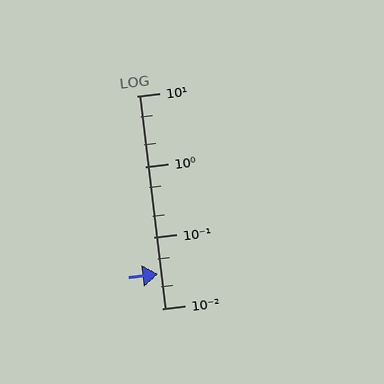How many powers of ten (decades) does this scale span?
The scale spans 3 decades, from 0.01 to 10.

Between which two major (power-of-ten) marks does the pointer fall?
The pointer is between 0.01 and 0.1.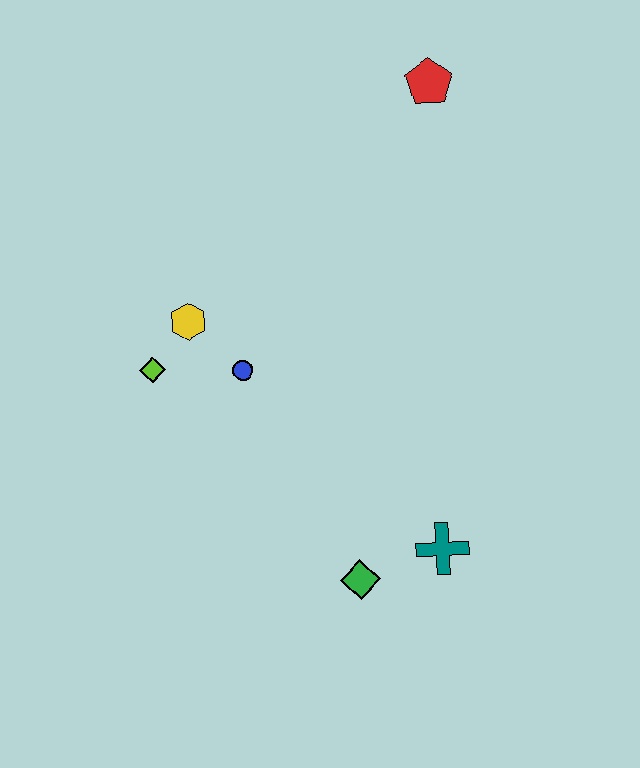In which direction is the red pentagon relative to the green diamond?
The red pentagon is above the green diamond.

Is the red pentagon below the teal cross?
No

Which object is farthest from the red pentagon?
The green diamond is farthest from the red pentagon.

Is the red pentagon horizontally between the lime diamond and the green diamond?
No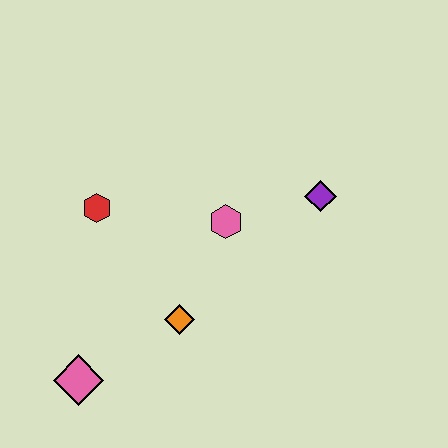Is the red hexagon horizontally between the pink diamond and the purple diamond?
Yes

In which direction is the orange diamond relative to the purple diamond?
The orange diamond is to the left of the purple diamond.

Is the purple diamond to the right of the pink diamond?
Yes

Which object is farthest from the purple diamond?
The pink diamond is farthest from the purple diamond.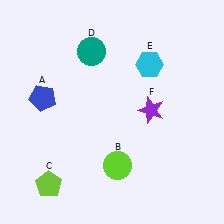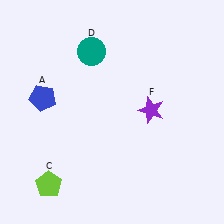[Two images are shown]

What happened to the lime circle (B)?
The lime circle (B) was removed in Image 2. It was in the bottom-right area of Image 1.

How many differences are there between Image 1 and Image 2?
There are 2 differences between the two images.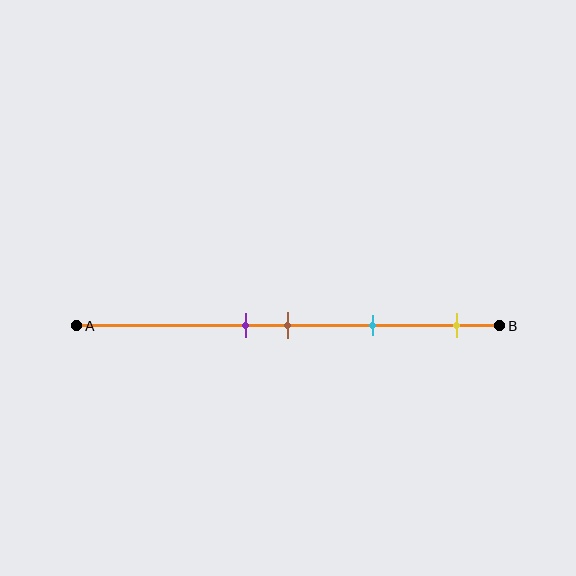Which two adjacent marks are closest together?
The purple and brown marks are the closest adjacent pair.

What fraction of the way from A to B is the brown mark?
The brown mark is approximately 50% (0.5) of the way from A to B.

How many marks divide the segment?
There are 4 marks dividing the segment.